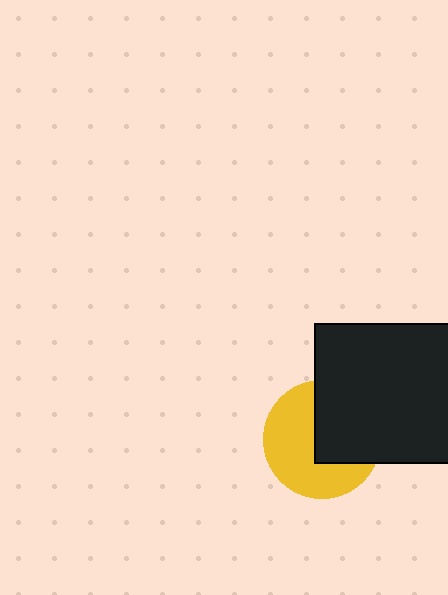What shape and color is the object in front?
The object in front is a black square.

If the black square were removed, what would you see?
You would see the complete yellow circle.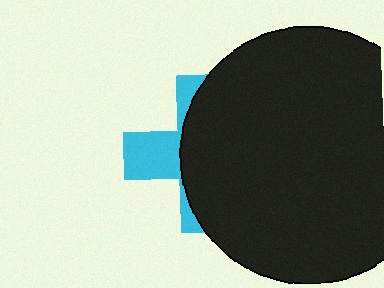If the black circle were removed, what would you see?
You would see the complete cyan cross.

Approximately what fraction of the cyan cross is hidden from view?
Roughly 68% of the cyan cross is hidden behind the black circle.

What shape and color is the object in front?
The object in front is a black circle.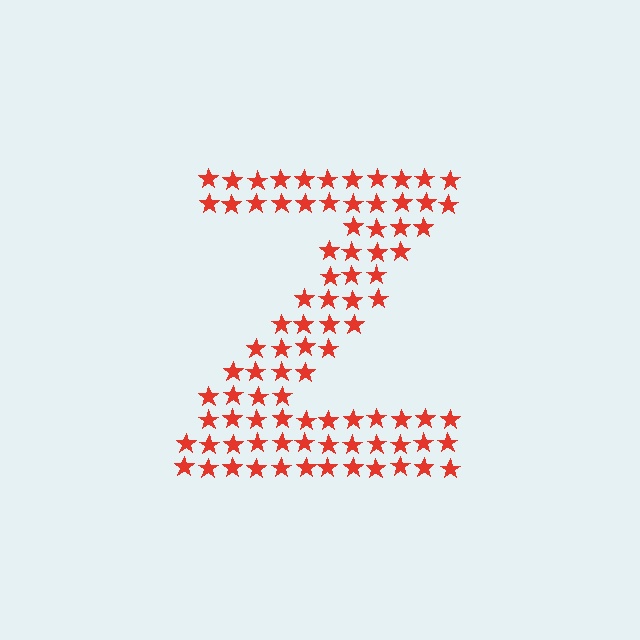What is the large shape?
The large shape is the letter Z.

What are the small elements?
The small elements are stars.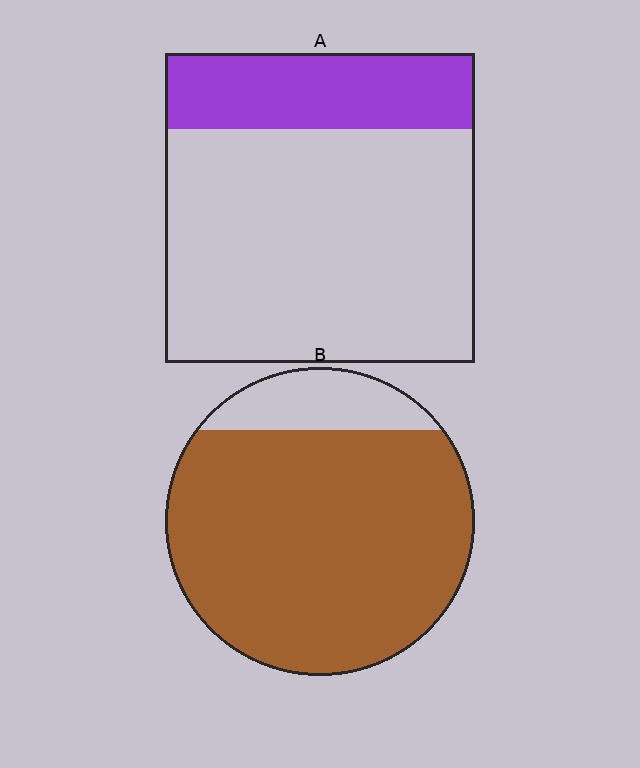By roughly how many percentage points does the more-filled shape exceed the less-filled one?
By roughly 60 percentage points (B over A).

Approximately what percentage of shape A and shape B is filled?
A is approximately 25% and B is approximately 85%.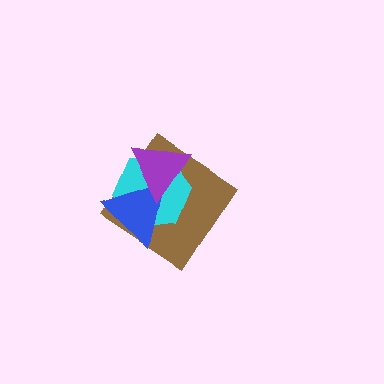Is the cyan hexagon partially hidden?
Yes, it is partially covered by another shape.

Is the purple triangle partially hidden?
No, no other shape covers it.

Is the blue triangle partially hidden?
Yes, it is partially covered by another shape.